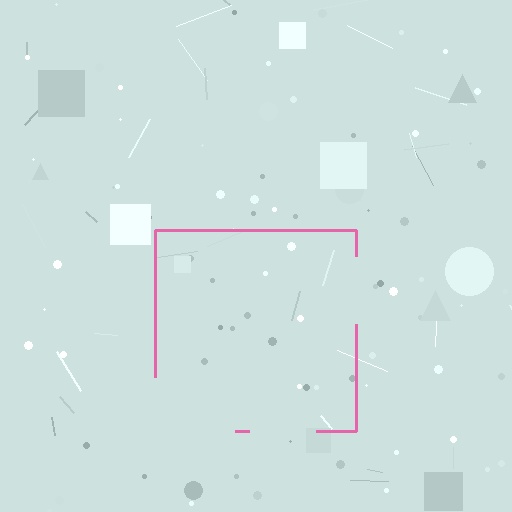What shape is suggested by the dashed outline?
The dashed outline suggests a square.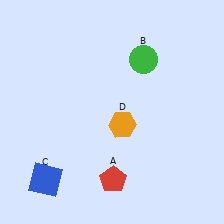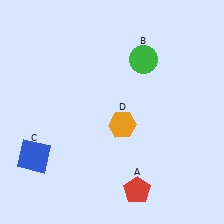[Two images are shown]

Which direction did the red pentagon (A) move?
The red pentagon (A) moved right.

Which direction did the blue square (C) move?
The blue square (C) moved up.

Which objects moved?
The objects that moved are: the red pentagon (A), the blue square (C).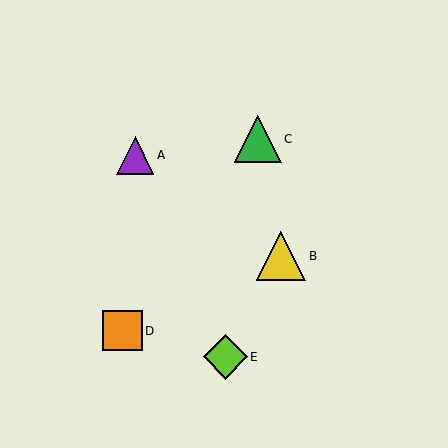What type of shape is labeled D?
Shape D is an orange square.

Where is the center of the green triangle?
The center of the green triangle is at (258, 139).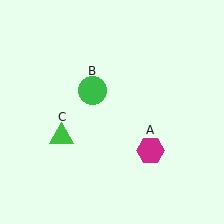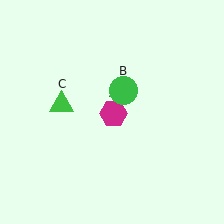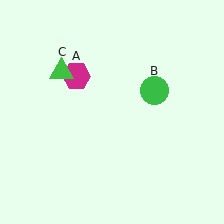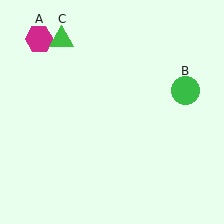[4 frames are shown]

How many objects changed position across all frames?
3 objects changed position: magenta hexagon (object A), green circle (object B), green triangle (object C).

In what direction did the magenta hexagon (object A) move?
The magenta hexagon (object A) moved up and to the left.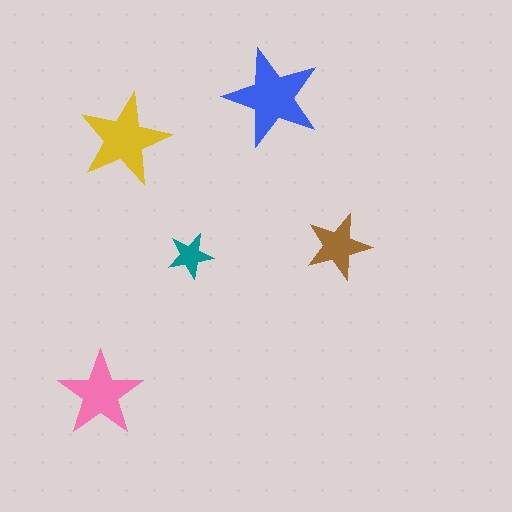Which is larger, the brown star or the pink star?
The pink one.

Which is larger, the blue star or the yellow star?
The blue one.